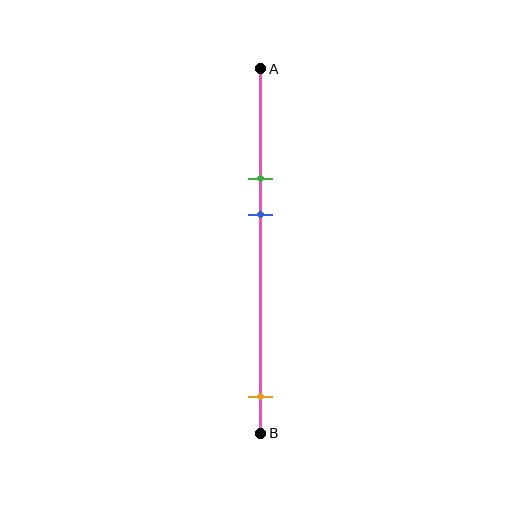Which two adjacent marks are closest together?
The green and blue marks are the closest adjacent pair.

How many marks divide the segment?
There are 3 marks dividing the segment.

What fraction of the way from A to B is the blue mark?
The blue mark is approximately 40% (0.4) of the way from A to B.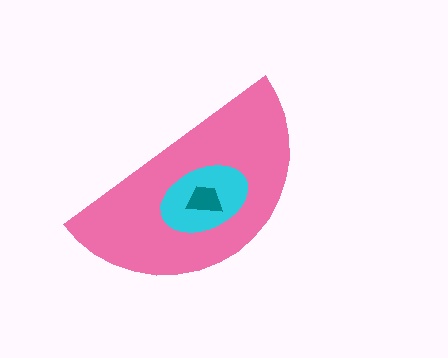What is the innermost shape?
The teal trapezoid.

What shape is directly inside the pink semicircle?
The cyan ellipse.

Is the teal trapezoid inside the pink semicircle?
Yes.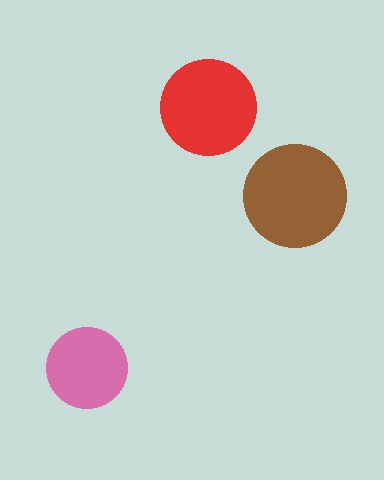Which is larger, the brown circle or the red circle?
The brown one.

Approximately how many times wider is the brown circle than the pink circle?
About 1.5 times wider.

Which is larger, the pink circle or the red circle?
The red one.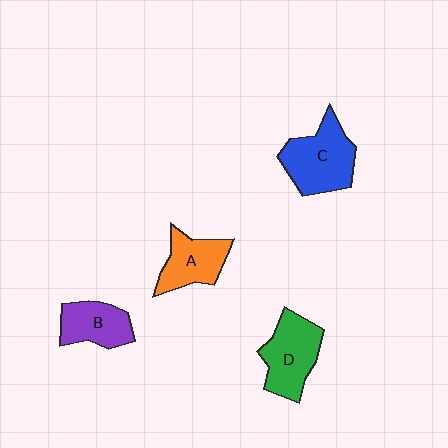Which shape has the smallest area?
Shape B (purple).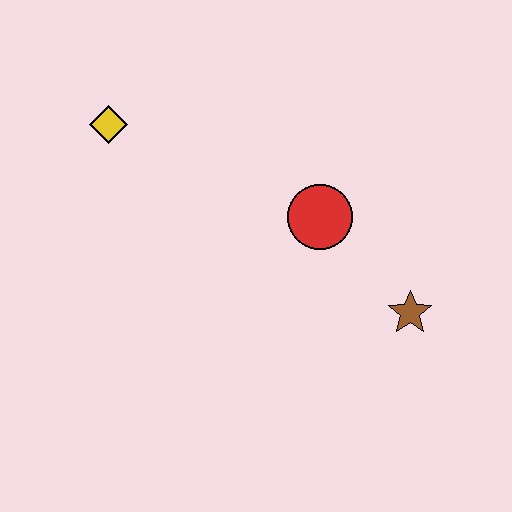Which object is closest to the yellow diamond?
The red circle is closest to the yellow diamond.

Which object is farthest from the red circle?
The yellow diamond is farthest from the red circle.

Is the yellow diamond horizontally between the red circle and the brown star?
No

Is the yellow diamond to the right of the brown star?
No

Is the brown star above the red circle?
No